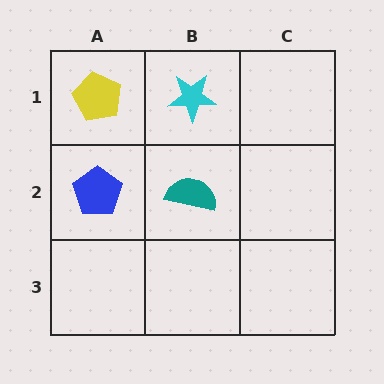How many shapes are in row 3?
0 shapes.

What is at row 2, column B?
A teal semicircle.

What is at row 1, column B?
A cyan star.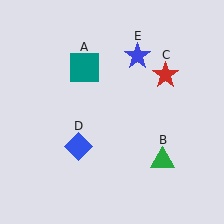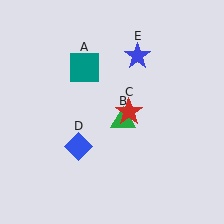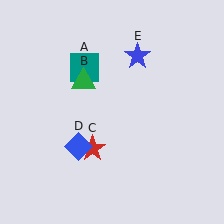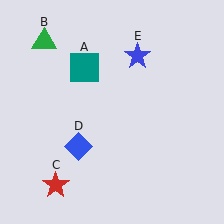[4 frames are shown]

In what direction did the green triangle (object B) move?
The green triangle (object B) moved up and to the left.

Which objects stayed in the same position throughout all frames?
Teal square (object A) and blue diamond (object D) and blue star (object E) remained stationary.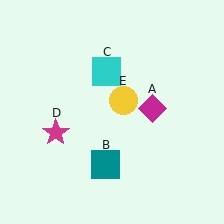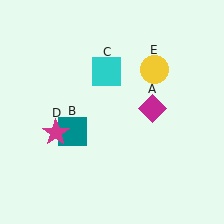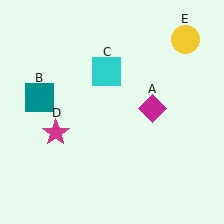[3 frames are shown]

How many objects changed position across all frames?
2 objects changed position: teal square (object B), yellow circle (object E).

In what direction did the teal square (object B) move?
The teal square (object B) moved up and to the left.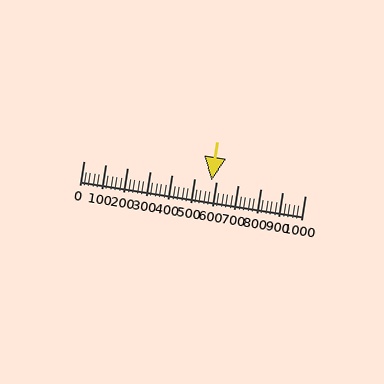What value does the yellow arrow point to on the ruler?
The yellow arrow points to approximately 580.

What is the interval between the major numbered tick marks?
The major tick marks are spaced 100 units apart.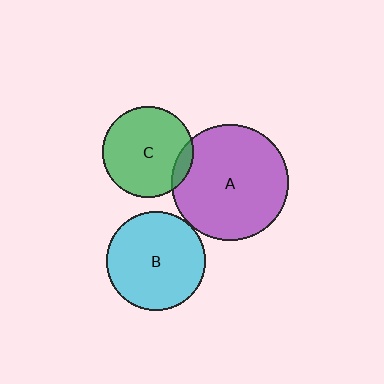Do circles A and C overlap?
Yes.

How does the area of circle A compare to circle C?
Approximately 1.6 times.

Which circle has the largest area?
Circle A (purple).